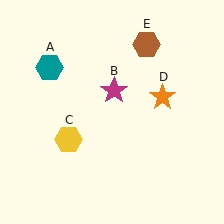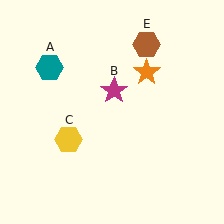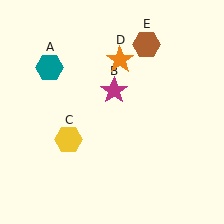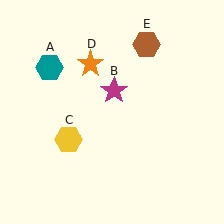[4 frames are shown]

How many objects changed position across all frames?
1 object changed position: orange star (object D).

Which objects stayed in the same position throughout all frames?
Teal hexagon (object A) and magenta star (object B) and yellow hexagon (object C) and brown hexagon (object E) remained stationary.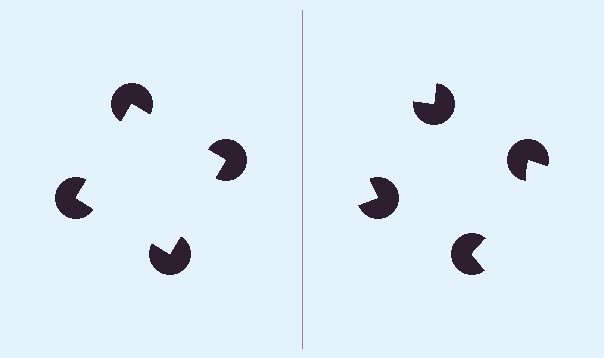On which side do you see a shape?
An illusory square appears on the left side. On the right side the wedge cuts are rotated, so no coherent shape forms.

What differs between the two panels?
The pac-man discs are positioned identically on both sides; only the wedge orientations differ. On the left they align to a square; on the right they are misaligned.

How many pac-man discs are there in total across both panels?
8 — 4 on each side.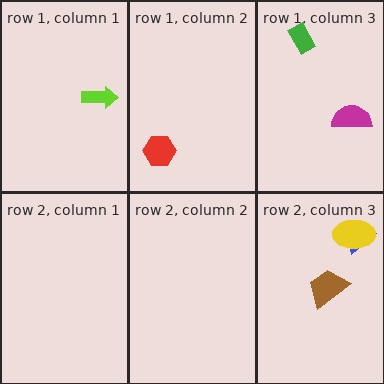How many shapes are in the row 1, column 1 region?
1.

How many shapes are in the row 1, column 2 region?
1.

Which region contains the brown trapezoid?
The row 2, column 3 region.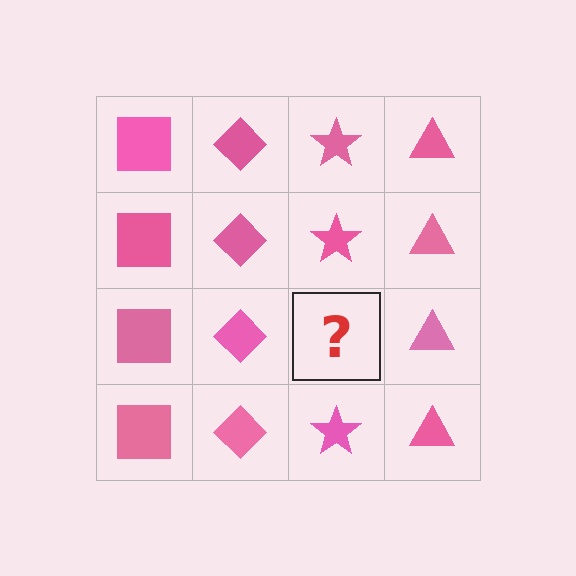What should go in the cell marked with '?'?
The missing cell should contain a pink star.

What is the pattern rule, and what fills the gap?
The rule is that each column has a consistent shape. The gap should be filled with a pink star.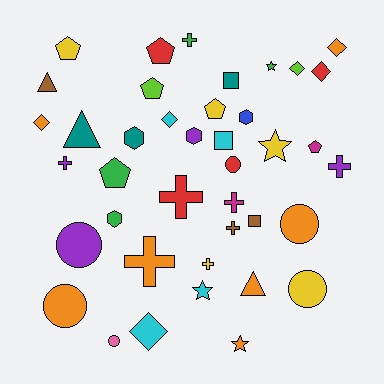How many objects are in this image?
There are 40 objects.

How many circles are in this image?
There are 6 circles.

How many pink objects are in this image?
There is 1 pink object.